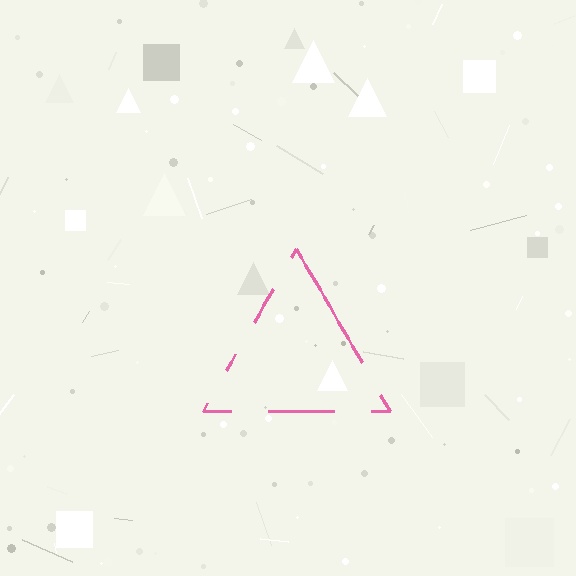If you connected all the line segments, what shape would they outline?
They would outline a triangle.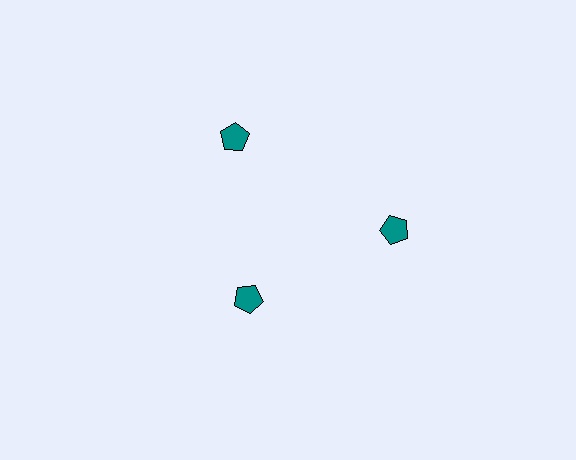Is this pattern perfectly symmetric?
No. The 3 teal pentagons are arranged in a ring, but one element near the 7 o'clock position is pulled inward toward the center, breaking the 3-fold rotational symmetry.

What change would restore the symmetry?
The symmetry would be restored by moving it outward, back onto the ring so that all 3 pentagons sit at equal angles and equal distance from the center.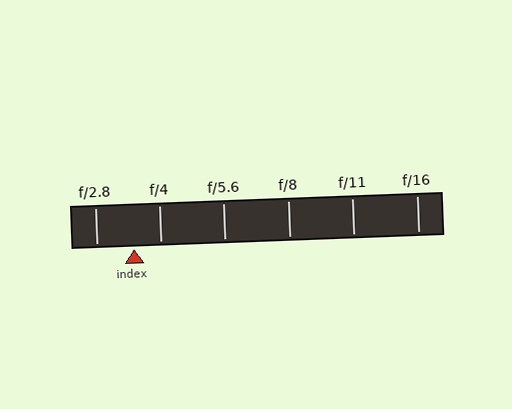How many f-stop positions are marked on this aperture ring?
There are 6 f-stop positions marked.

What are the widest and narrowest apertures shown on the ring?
The widest aperture shown is f/2.8 and the narrowest is f/16.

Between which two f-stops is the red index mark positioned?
The index mark is between f/2.8 and f/4.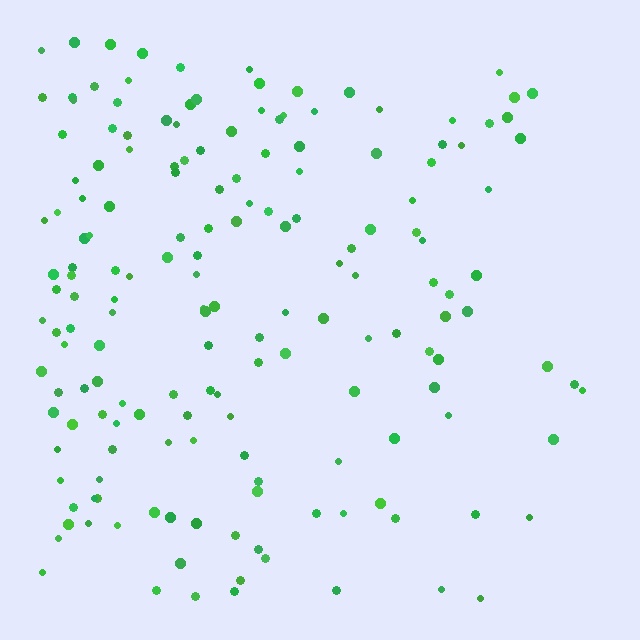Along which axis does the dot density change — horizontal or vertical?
Horizontal.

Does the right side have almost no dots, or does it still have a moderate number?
Still a moderate number, just noticeably fewer than the left.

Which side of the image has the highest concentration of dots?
The left.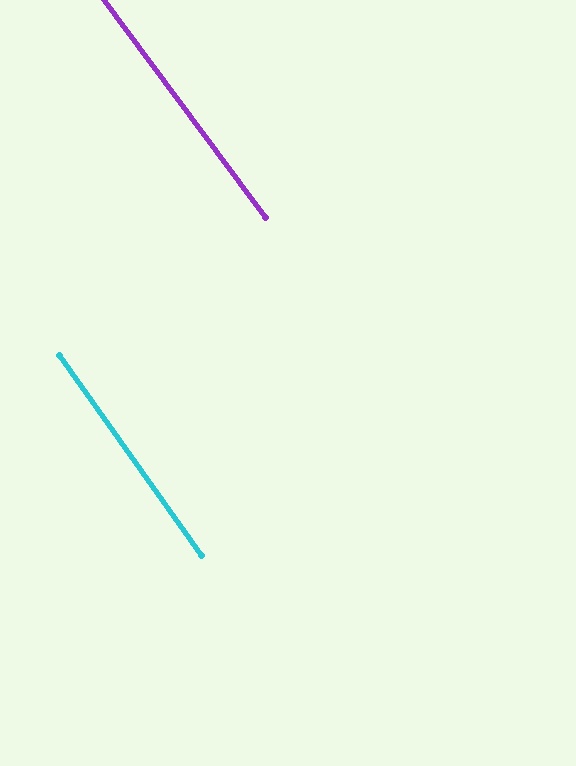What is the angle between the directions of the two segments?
Approximately 1 degree.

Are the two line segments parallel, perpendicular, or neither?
Parallel — their directions differ by only 1.2°.